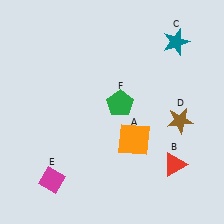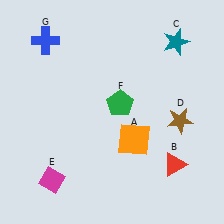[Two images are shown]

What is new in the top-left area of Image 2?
A blue cross (G) was added in the top-left area of Image 2.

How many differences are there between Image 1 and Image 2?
There is 1 difference between the two images.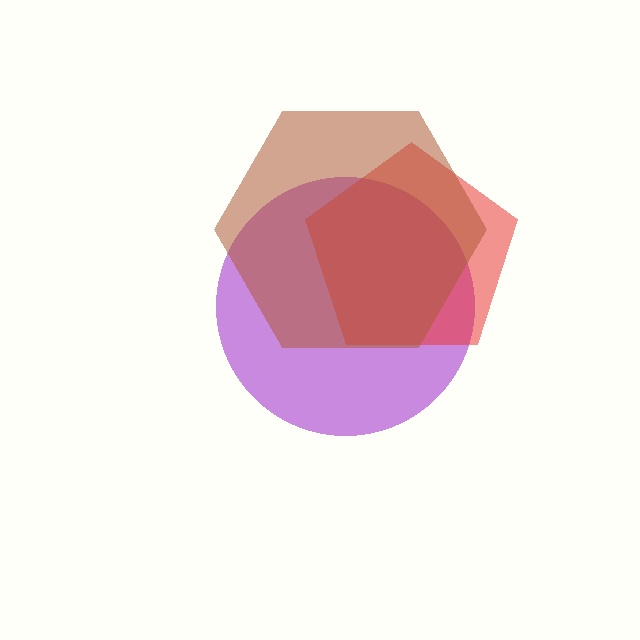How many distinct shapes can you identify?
There are 3 distinct shapes: a purple circle, a red pentagon, a brown hexagon.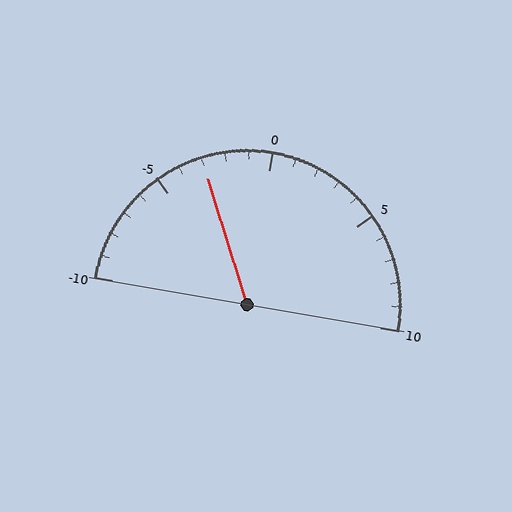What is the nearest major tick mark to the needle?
The nearest major tick mark is -5.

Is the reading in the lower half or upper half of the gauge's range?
The reading is in the lower half of the range (-10 to 10).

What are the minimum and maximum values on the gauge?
The gauge ranges from -10 to 10.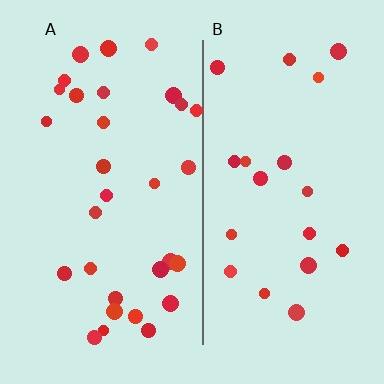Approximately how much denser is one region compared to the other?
Approximately 1.6× — region A over region B.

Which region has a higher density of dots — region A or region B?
A (the left).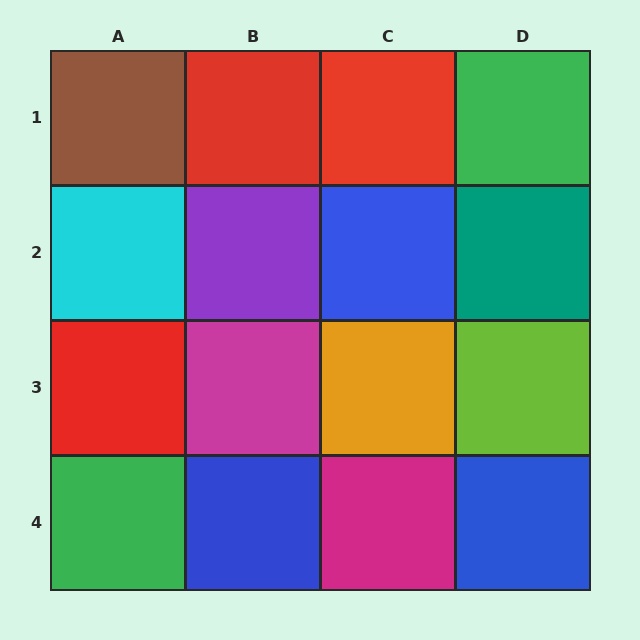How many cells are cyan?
1 cell is cyan.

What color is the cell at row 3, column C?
Orange.